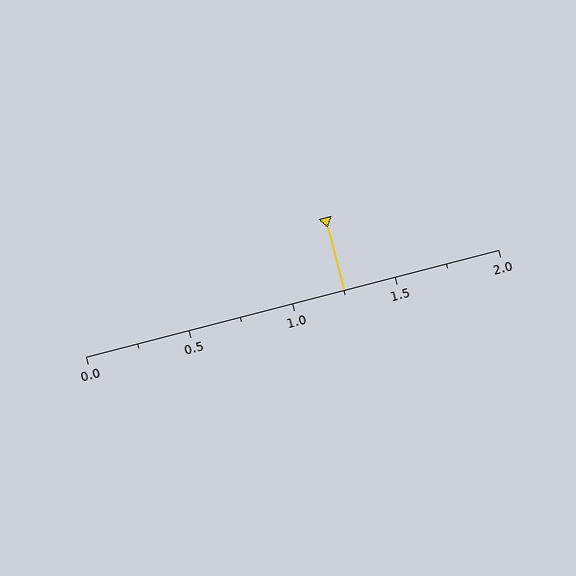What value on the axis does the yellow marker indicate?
The marker indicates approximately 1.25.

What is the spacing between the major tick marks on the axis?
The major ticks are spaced 0.5 apart.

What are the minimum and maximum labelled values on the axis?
The axis runs from 0.0 to 2.0.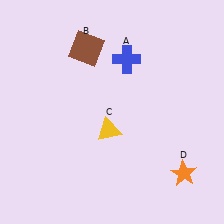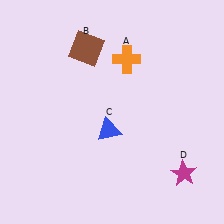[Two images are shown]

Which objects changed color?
A changed from blue to orange. C changed from yellow to blue. D changed from orange to magenta.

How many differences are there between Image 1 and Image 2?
There are 3 differences between the two images.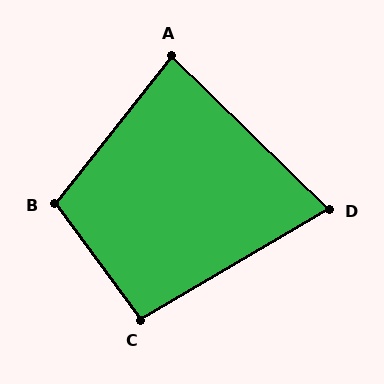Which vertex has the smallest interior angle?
D, at approximately 75 degrees.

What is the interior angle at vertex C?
Approximately 96 degrees (obtuse).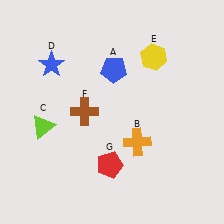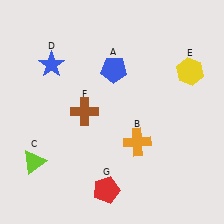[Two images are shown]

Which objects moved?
The objects that moved are: the lime triangle (C), the yellow hexagon (E), the red pentagon (G).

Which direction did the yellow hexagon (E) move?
The yellow hexagon (E) moved right.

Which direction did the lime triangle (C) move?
The lime triangle (C) moved down.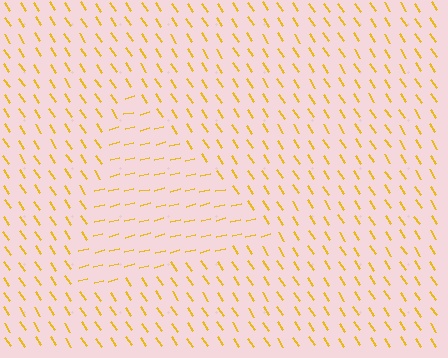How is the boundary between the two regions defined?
The boundary is defined purely by a change in line orientation (approximately 69 degrees difference). All lines are the same color and thickness.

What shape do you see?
I see a triangle.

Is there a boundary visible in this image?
Yes, there is a texture boundary formed by a change in line orientation.